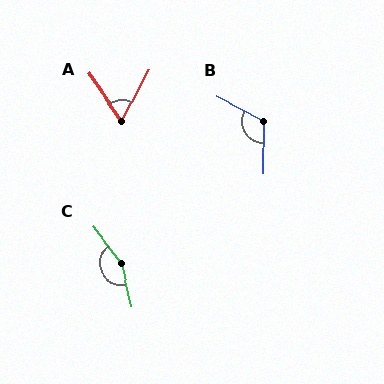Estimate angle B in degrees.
Approximately 116 degrees.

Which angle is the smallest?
A, at approximately 63 degrees.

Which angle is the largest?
C, at approximately 156 degrees.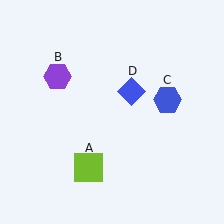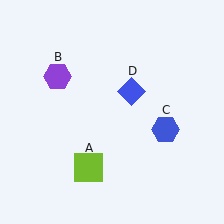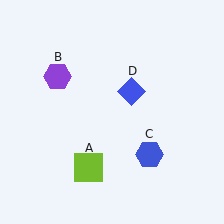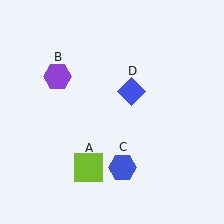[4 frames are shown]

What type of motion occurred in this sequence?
The blue hexagon (object C) rotated clockwise around the center of the scene.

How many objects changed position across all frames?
1 object changed position: blue hexagon (object C).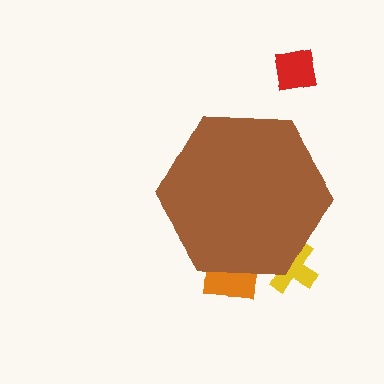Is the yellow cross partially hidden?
Yes, the yellow cross is partially hidden behind the brown hexagon.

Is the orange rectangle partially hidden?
Yes, the orange rectangle is partially hidden behind the brown hexagon.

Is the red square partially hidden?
No, the red square is fully visible.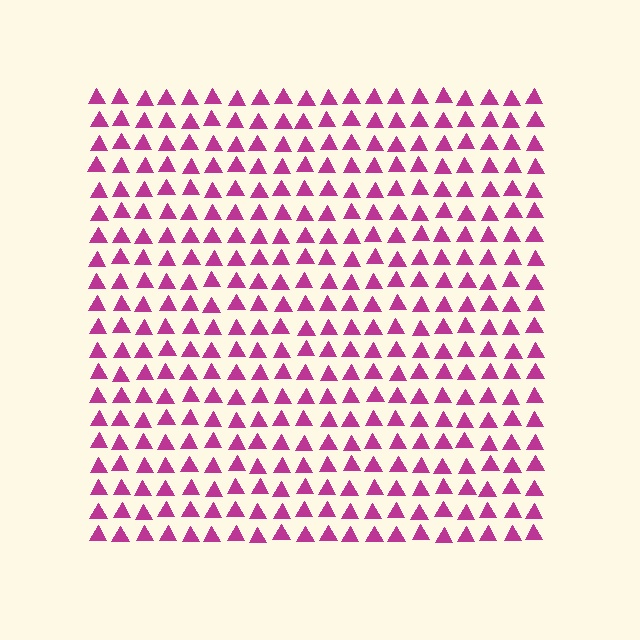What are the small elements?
The small elements are triangles.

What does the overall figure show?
The overall figure shows a square.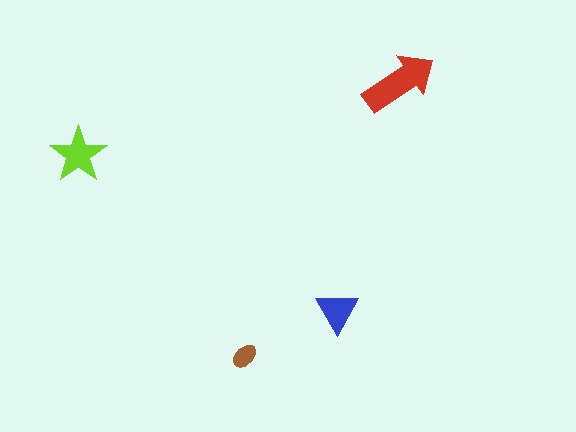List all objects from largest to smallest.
The red arrow, the lime star, the blue triangle, the brown ellipse.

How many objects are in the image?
There are 4 objects in the image.